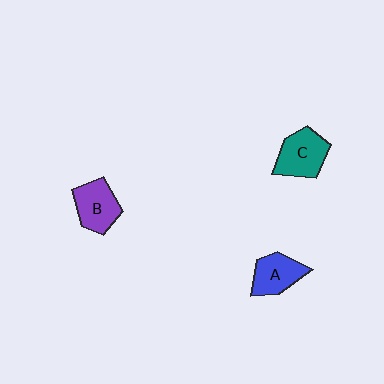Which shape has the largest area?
Shape C (teal).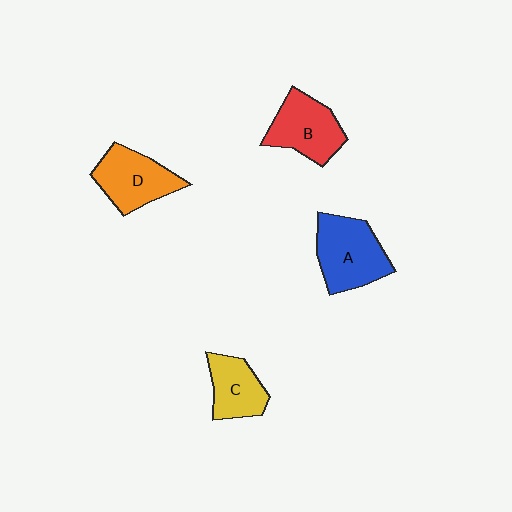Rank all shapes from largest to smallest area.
From largest to smallest: A (blue), B (red), D (orange), C (yellow).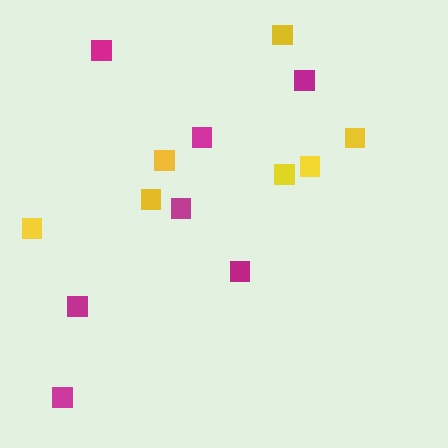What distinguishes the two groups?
There are 2 groups: one group of yellow squares (7) and one group of magenta squares (7).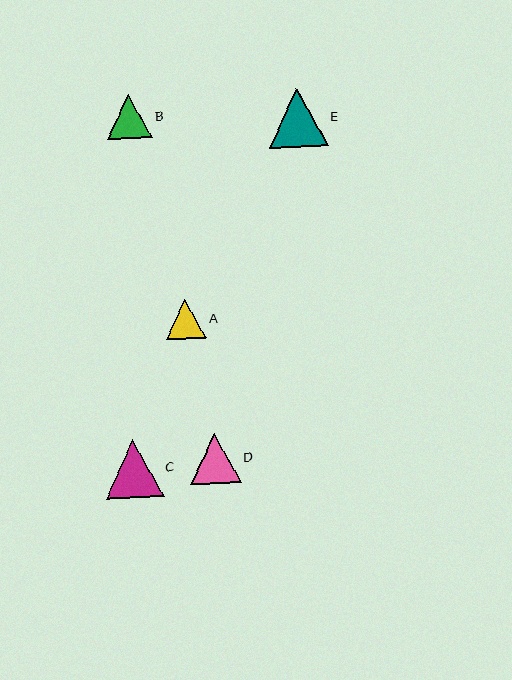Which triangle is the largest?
Triangle E is the largest with a size of approximately 59 pixels.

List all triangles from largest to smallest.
From largest to smallest: E, C, D, B, A.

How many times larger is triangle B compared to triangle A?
Triangle B is approximately 1.1 times the size of triangle A.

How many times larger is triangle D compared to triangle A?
Triangle D is approximately 1.2 times the size of triangle A.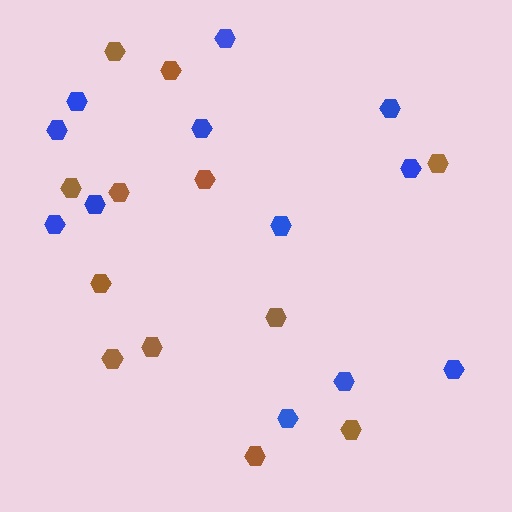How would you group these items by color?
There are 2 groups: one group of blue hexagons (12) and one group of brown hexagons (12).